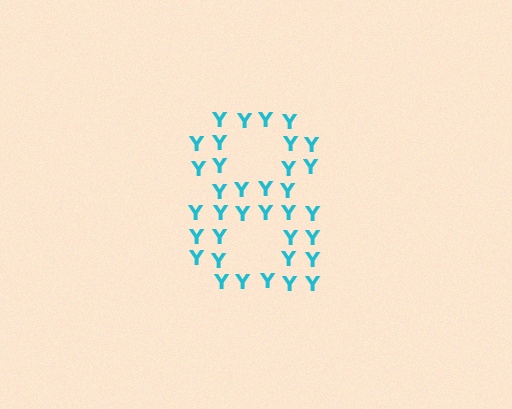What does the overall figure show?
The overall figure shows the digit 8.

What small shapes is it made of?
It is made of small letter Y's.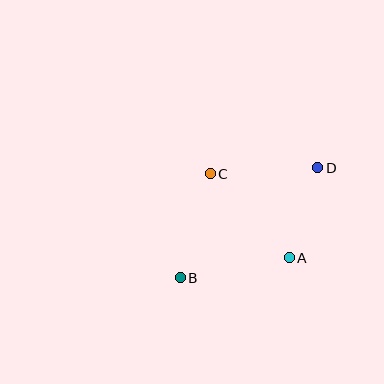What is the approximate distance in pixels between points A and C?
The distance between A and C is approximately 115 pixels.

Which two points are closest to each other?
Points A and D are closest to each other.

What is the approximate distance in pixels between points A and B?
The distance between A and B is approximately 110 pixels.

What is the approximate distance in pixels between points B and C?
The distance between B and C is approximately 108 pixels.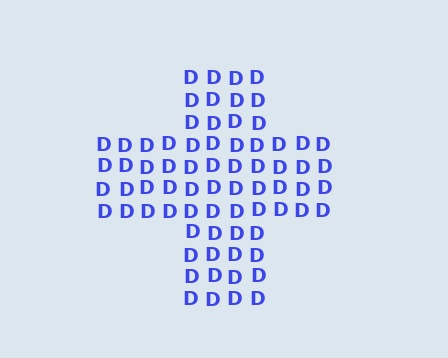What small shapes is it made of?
It is made of small letter D's.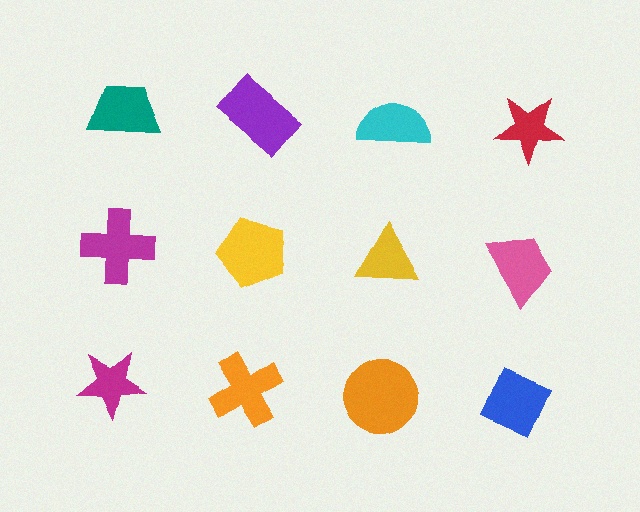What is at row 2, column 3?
A yellow triangle.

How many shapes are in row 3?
4 shapes.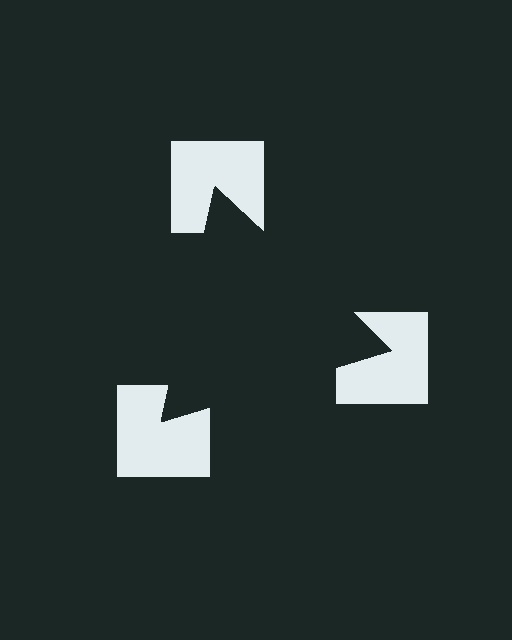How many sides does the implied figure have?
3 sides.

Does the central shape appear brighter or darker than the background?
It typically appears slightly darker than the background, even though no actual brightness change is drawn.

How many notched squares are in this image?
There are 3 — one at each vertex of the illusory triangle.